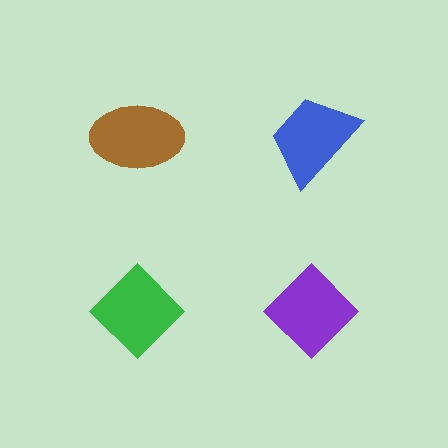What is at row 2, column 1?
A green diamond.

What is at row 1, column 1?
A brown ellipse.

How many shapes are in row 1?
2 shapes.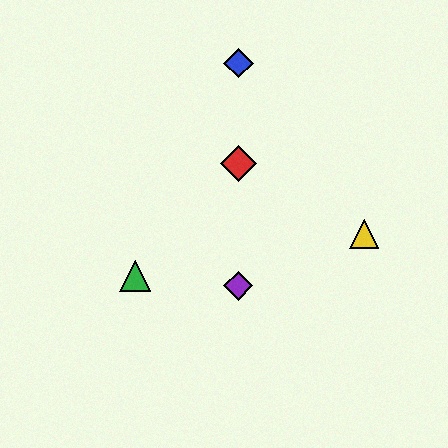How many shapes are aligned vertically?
3 shapes (the red diamond, the blue diamond, the purple diamond) are aligned vertically.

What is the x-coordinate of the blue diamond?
The blue diamond is at x≈238.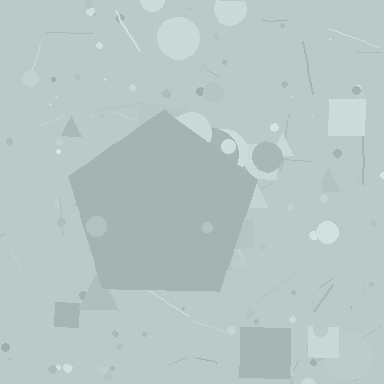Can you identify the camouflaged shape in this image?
The camouflaged shape is a pentagon.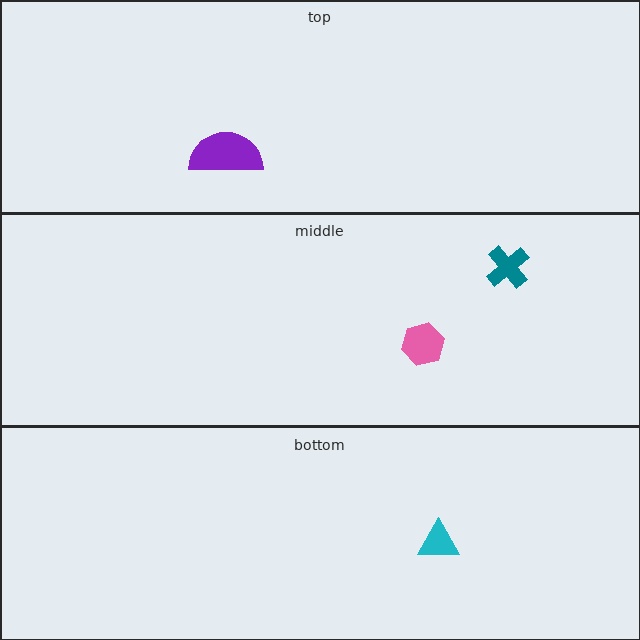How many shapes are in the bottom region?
1.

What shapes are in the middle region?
The teal cross, the pink hexagon.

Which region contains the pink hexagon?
The middle region.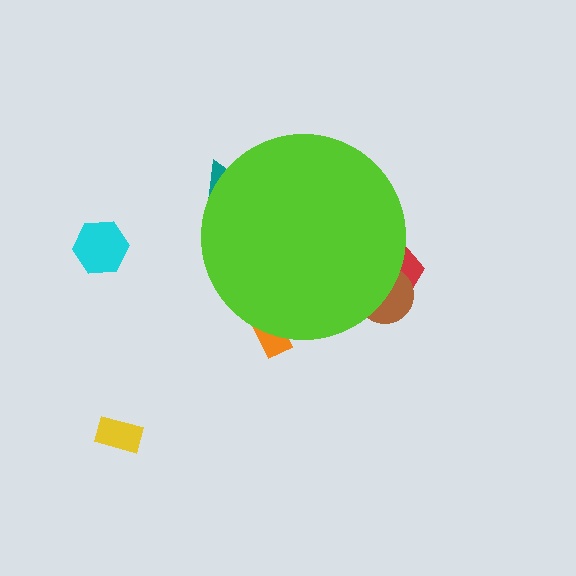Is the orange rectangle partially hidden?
Yes, the orange rectangle is partially hidden behind the lime circle.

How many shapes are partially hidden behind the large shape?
4 shapes are partially hidden.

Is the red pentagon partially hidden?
Yes, the red pentagon is partially hidden behind the lime circle.